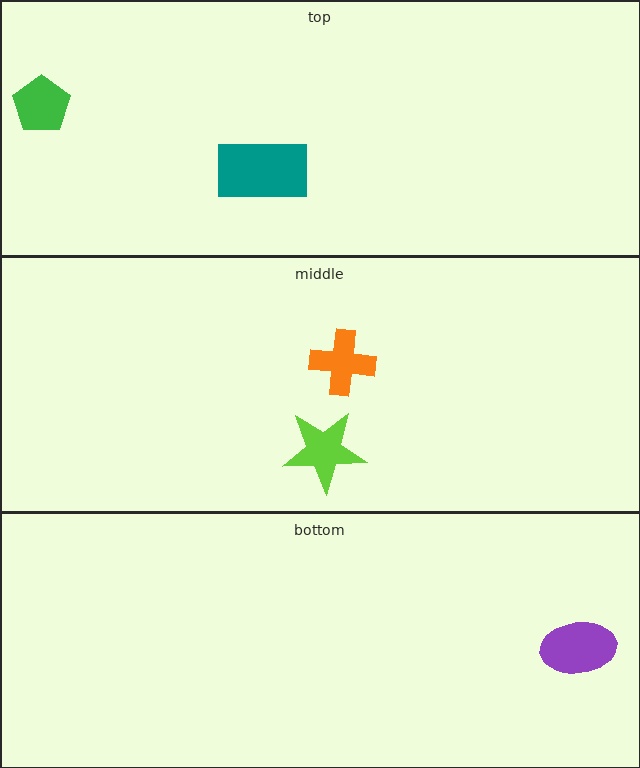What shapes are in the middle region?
The orange cross, the lime star.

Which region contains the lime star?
The middle region.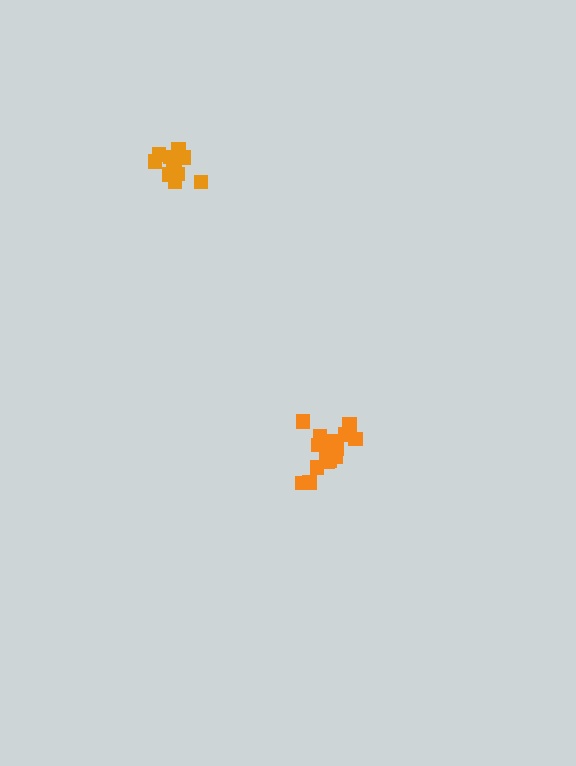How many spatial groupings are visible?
There are 2 spatial groupings.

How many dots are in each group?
Group 1: 17 dots, Group 2: 12 dots (29 total).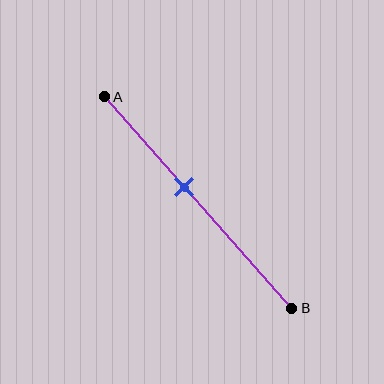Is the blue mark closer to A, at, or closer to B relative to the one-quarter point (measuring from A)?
The blue mark is closer to point B than the one-quarter point of segment AB.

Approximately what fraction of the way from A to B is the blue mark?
The blue mark is approximately 45% of the way from A to B.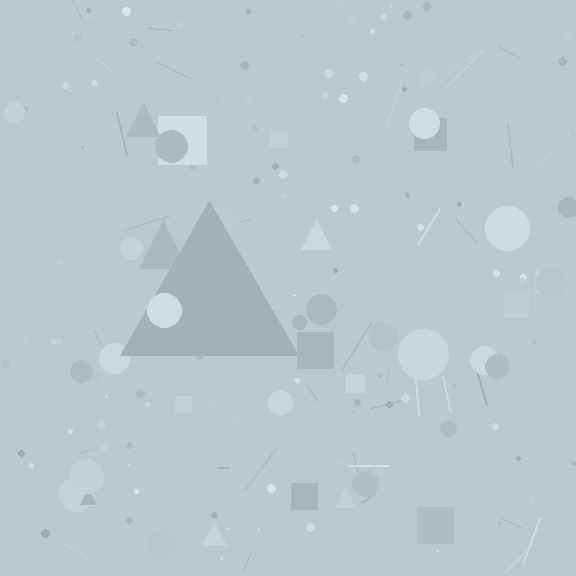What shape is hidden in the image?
A triangle is hidden in the image.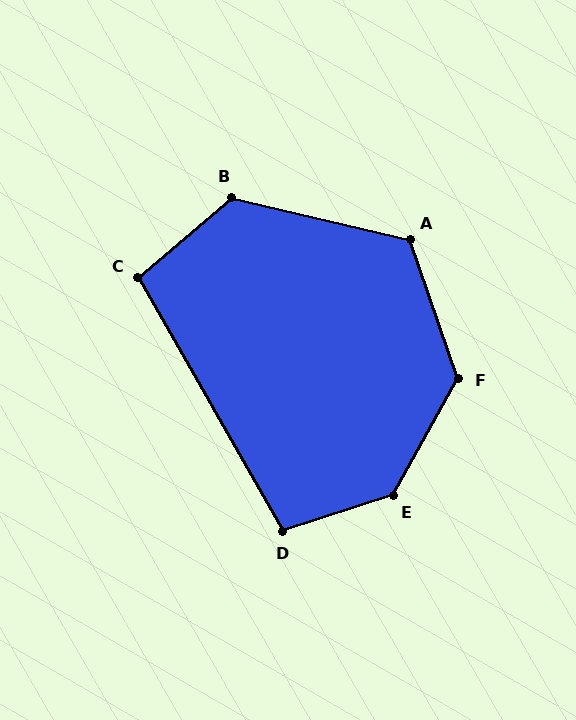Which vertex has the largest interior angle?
E, at approximately 137 degrees.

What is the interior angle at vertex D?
Approximately 102 degrees (obtuse).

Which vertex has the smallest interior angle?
C, at approximately 101 degrees.